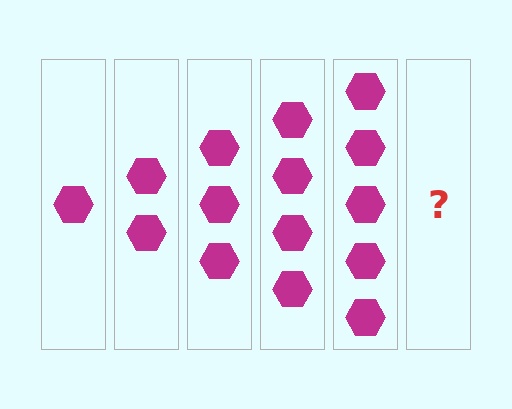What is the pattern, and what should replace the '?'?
The pattern is that each step adds one more hexagon. The '?' should be 6 hexagons.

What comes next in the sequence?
The next element should be 6 hexagons.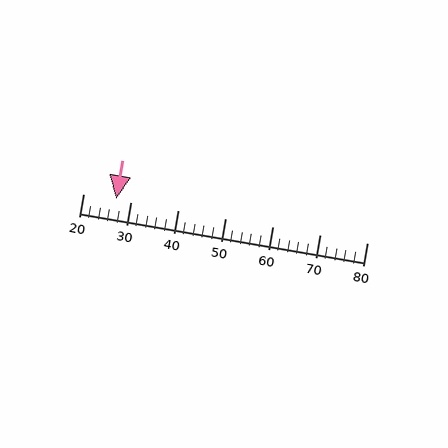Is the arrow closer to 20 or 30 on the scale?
The arrow is closer to 30.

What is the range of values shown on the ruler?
The ruler shows values from 20 to 80.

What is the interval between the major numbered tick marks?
The major tick marks are spaced 10 units apart.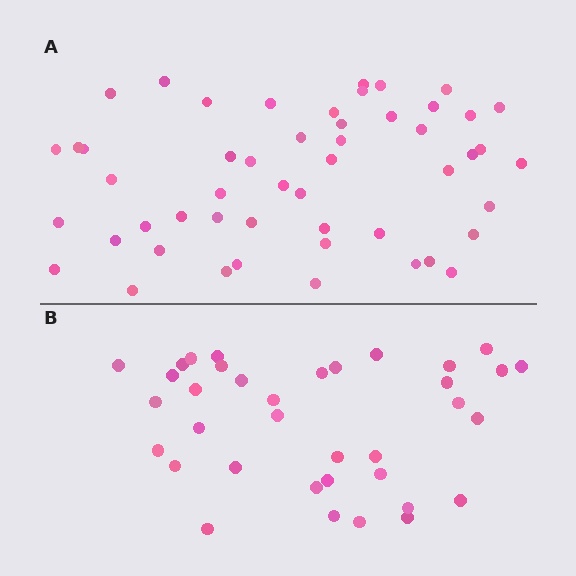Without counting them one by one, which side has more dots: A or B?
Region A (the top region) has more dots.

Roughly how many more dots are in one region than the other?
Region A has approximately 15 more dots than region B.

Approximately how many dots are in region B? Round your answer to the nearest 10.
About 40 dots. (The exact count is 36, which rounds to 40.)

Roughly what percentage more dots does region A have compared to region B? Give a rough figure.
About 40% more.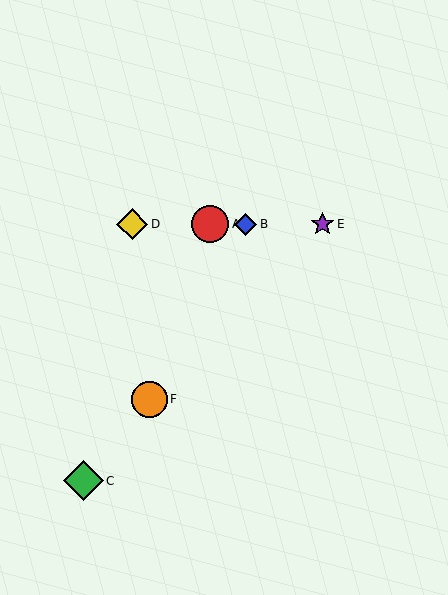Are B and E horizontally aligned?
Yes, both are at y≈224.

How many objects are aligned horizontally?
4 objects (A, B, D, E) are aligned horizontally.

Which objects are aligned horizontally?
Objects A, B, D, E are aligned horizontally.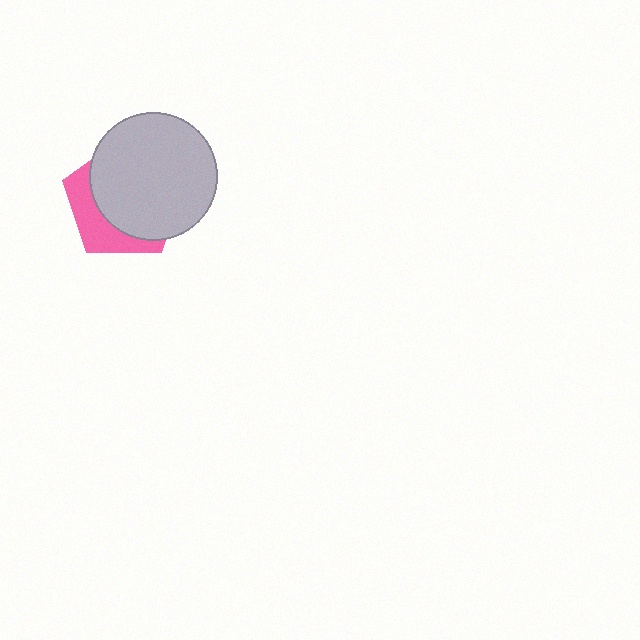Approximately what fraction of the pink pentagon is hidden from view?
Roughly 68% of the pink pentagon is hidden behind the light gray circle.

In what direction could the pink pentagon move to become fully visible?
The pink pentagon could move toward the lower-left. That would shift it out from behind the light gray circle entirely.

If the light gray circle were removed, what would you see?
You would see the complete pink pentagon.